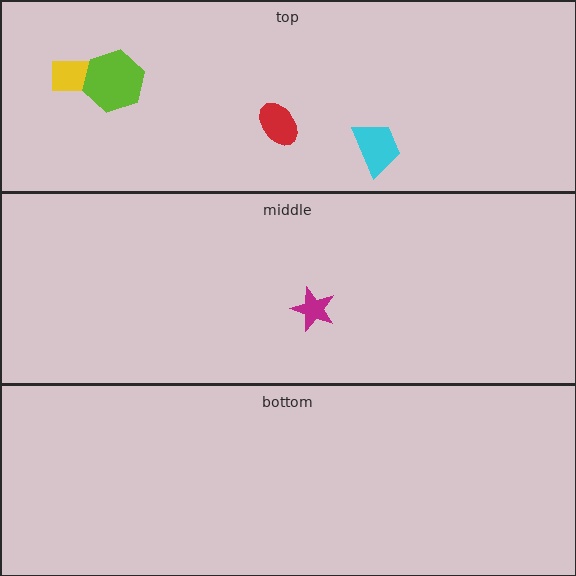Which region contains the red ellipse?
The top region.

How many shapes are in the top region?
4.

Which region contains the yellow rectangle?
The top region.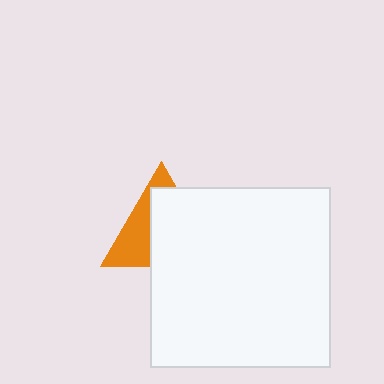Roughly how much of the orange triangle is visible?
A small part of it is visible (roughly 39%).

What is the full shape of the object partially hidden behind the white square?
The partially hidden object is an orange triangle.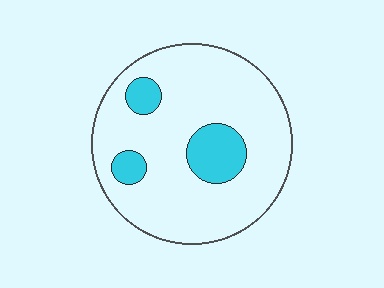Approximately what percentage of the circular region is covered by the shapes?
Approximately 15%.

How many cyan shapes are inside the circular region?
3.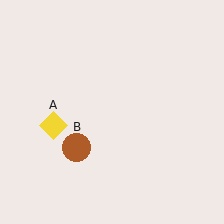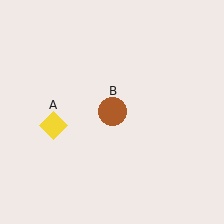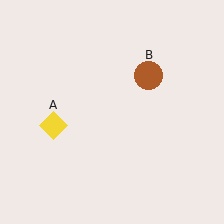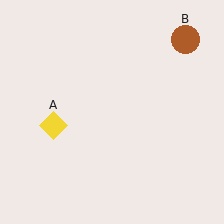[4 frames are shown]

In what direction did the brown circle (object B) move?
The brown circle (object B) moved up and to the right.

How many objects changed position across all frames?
1 object changed position: brown circle (object B).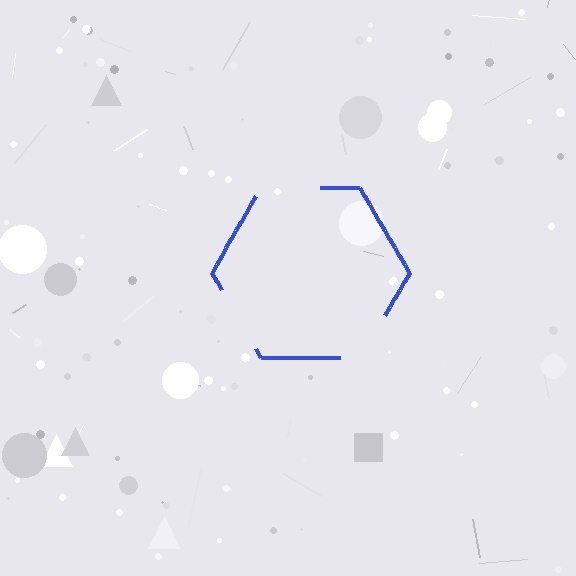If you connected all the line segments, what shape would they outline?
They would outline a hexagon.